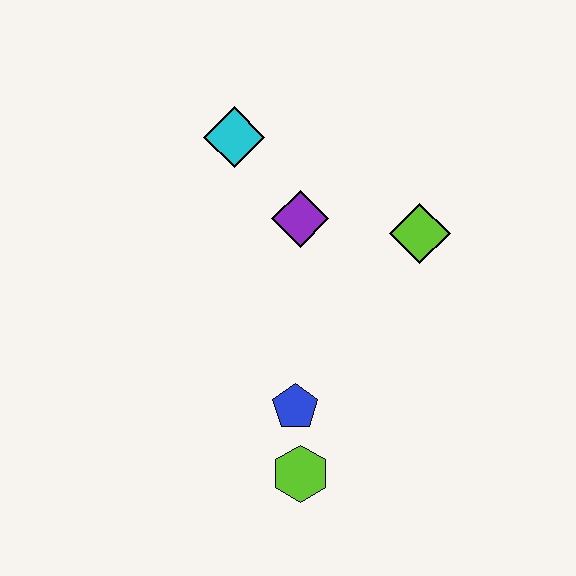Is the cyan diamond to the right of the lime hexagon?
No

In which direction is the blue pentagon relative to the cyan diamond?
The blue pentagon is below the cyan diamond.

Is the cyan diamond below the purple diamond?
No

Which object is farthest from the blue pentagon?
The cyan diamond is farthest from the blue pentagon.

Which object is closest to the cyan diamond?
The purple diamond is closest to the cyan diamond.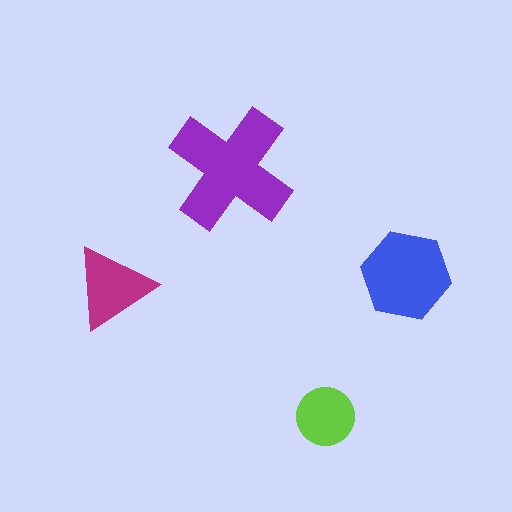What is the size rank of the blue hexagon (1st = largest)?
2nd.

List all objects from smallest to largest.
The lime circle, the magenta triangle, the blue hexagon, the purple cross.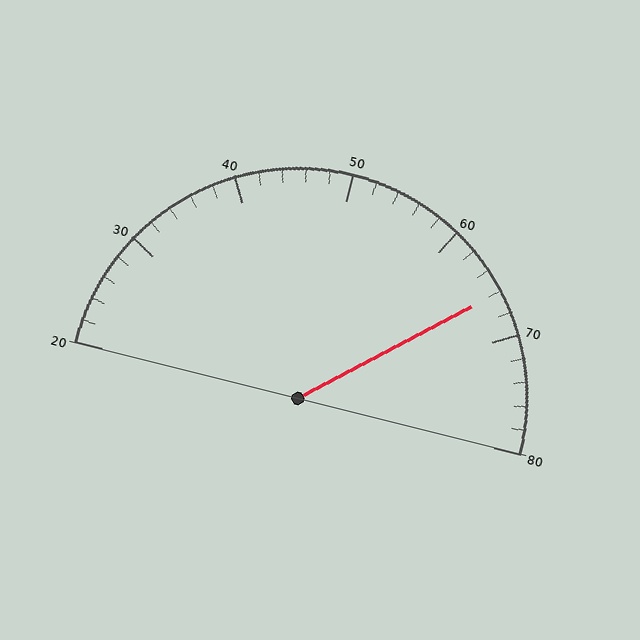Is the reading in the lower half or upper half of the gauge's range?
The reading is in the upper half of the range (20 to 80).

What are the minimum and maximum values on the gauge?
The gauge ranges from 20 to 80.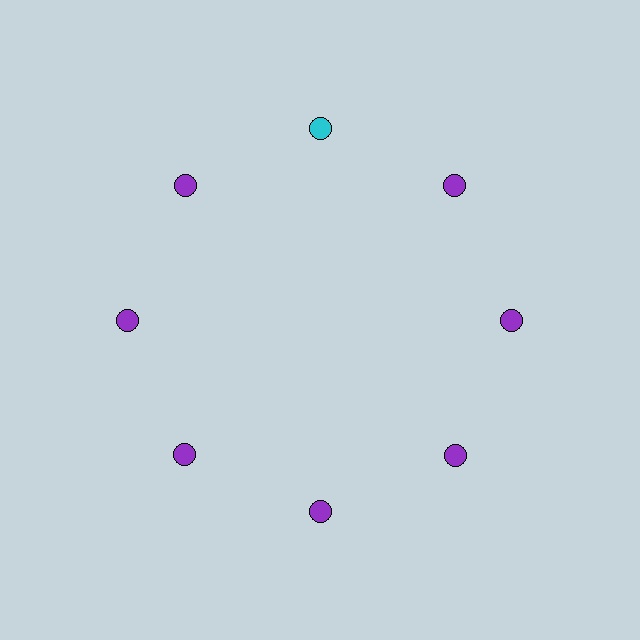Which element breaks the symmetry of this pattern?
The cyan circle at roughly the 12 o'clock position breaks the symmetry. All other shapes are purple circles.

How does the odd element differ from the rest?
It has a different color: cyan instead of purple.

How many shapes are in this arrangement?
There are 8 shapes arranged in a ring pattern.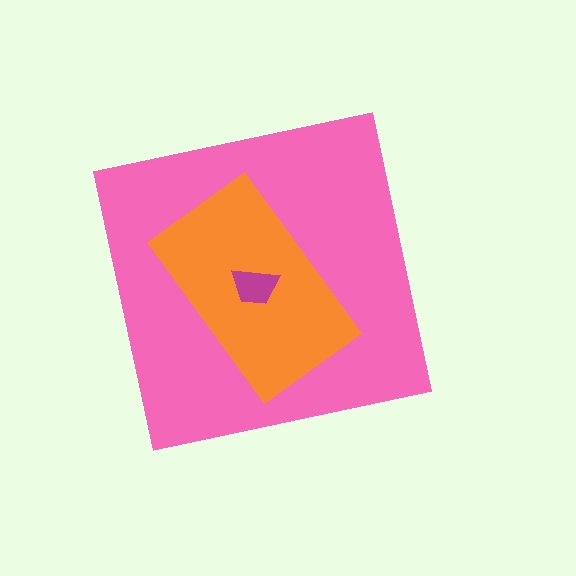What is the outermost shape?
The pink square.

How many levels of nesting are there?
3.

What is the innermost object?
The magenta trapezoid.